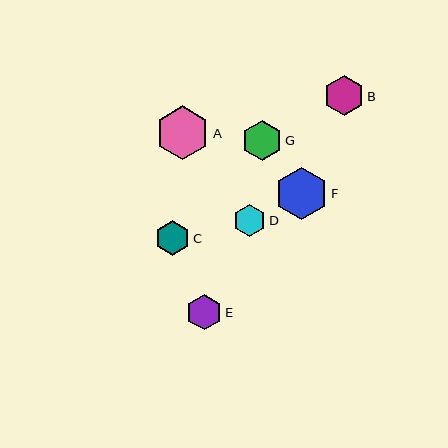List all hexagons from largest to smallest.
From largest to smallest: A, F, B, G, E, C, D.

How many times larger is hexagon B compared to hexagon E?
Hexagon B is approximately 1.1 times the size of hexagon E.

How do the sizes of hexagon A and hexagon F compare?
Hexagon A and hexagon F are approximately the same size.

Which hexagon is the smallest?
Hexagon D is the smallest with a size of approximately 32 pixels.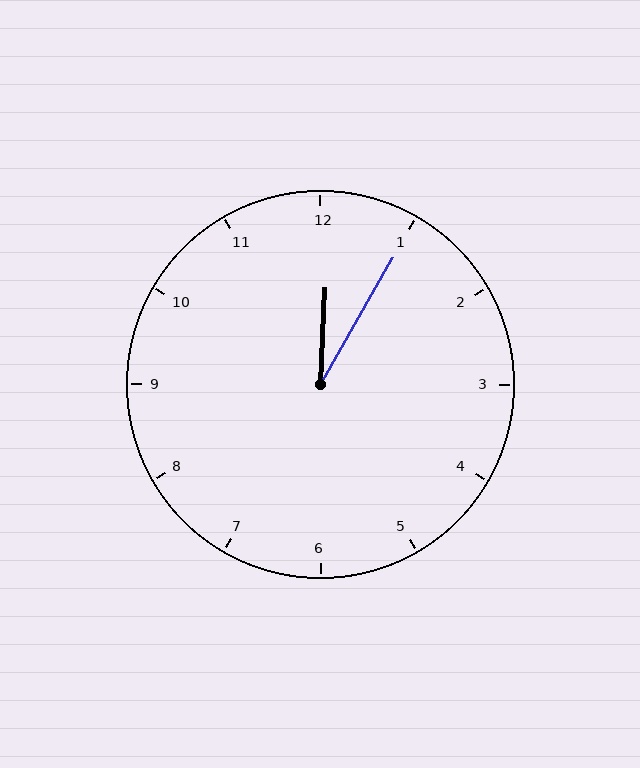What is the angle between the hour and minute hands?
Approximately 28 degrees.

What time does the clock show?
12:05.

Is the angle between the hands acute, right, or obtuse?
It is acute.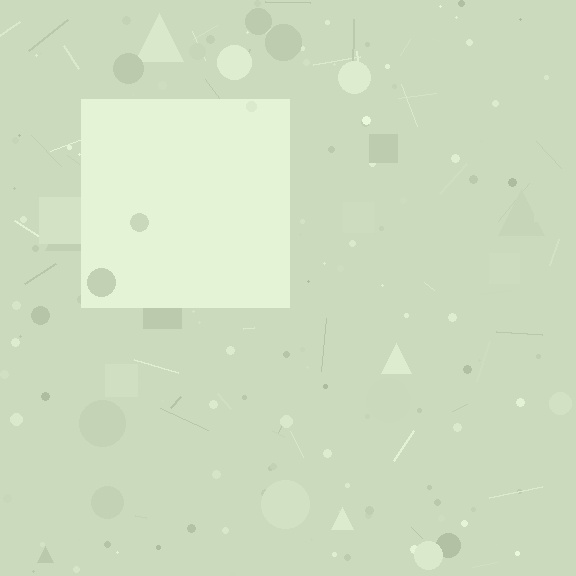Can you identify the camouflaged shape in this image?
The camouflaged shape is a square.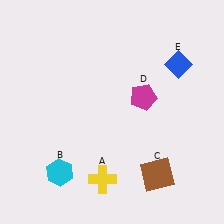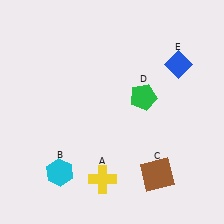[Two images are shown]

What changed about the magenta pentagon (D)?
In Image 1, D is magenta. In Image 2, it changed to green.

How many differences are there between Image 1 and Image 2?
There is 1 difference between the two images.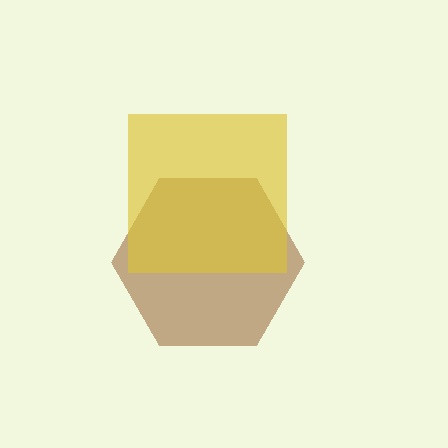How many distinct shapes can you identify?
There are 2 distinct shapes: a brown hexagon, a yellow square.